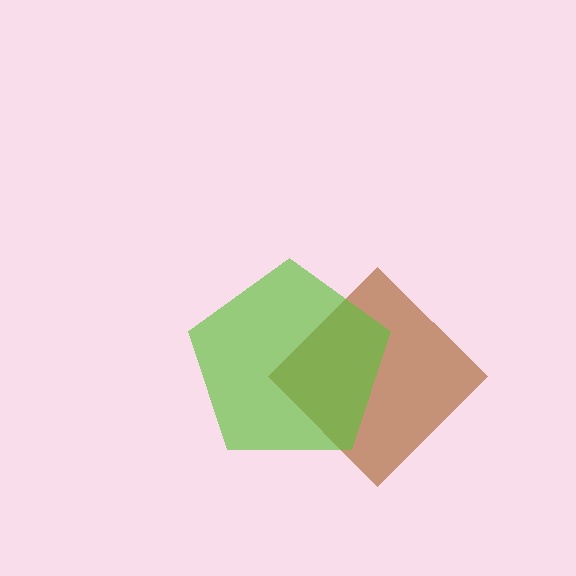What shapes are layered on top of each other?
The layered shapes are: a brown diamond, a lime pentagon.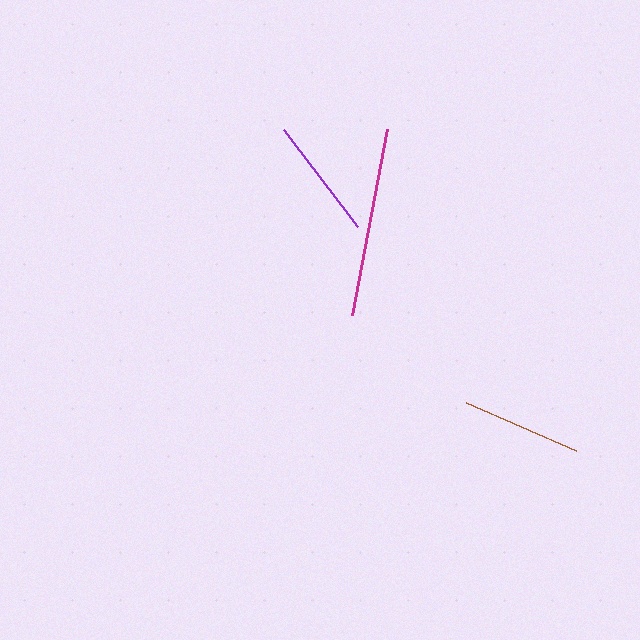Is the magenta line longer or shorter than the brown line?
The magenta line is longer than the brown line.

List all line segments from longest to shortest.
From longest to shortest: magenta, purple, brown.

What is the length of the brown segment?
The brown segment is approximately 120 pixels long.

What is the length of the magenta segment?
The magenta segment is approximately 189 pixels long.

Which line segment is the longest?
The magenta line is the longest at approximately 189 pixels.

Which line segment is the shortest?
The brown line is the shortest at approximately 120 pixels.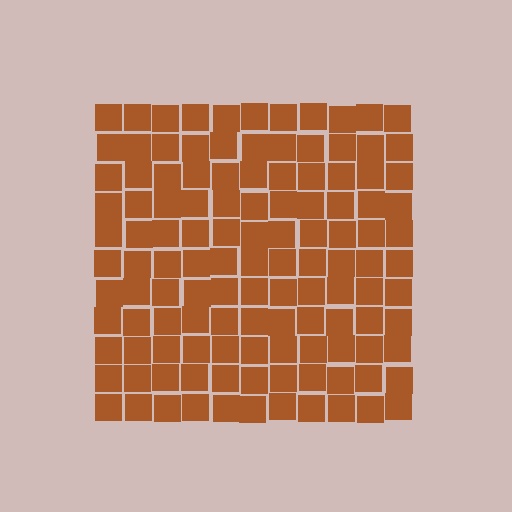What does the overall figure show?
The overall figure shows a square.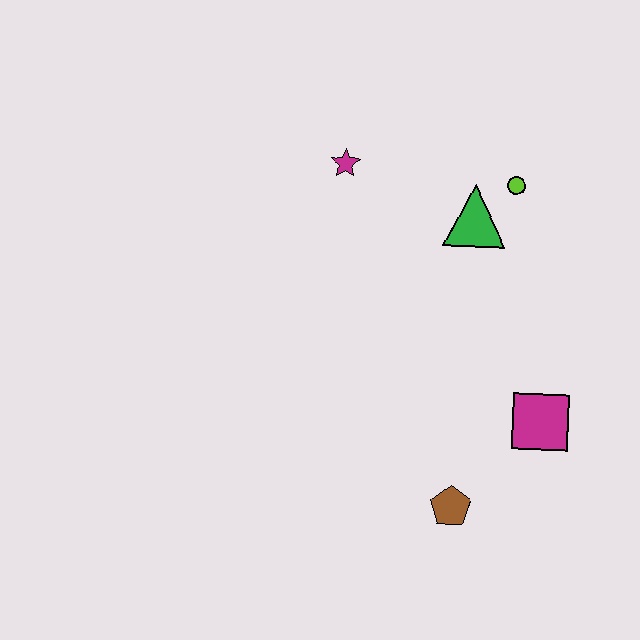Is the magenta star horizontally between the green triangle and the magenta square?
No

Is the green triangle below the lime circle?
Yes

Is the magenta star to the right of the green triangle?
No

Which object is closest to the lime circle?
The green triangle is closest to the lime circle.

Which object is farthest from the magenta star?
The brown pentagon is farthest from the magenta star.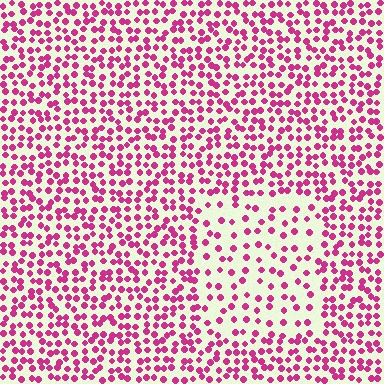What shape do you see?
I see a rectangle.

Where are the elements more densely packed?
The elements are more densely packed outside the rectangle boundary.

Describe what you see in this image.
The image contains small magenta elements arranged at two different densities. A rectangle-shaped region is visible where the elements are less densely packed than the surrounding area.